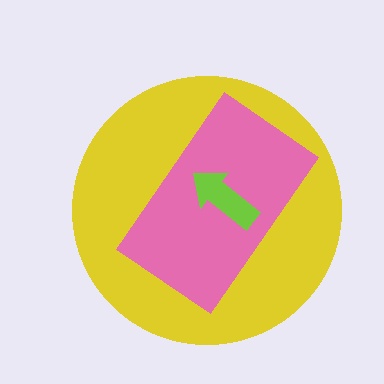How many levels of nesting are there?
3.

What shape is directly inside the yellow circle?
The pink rectangle.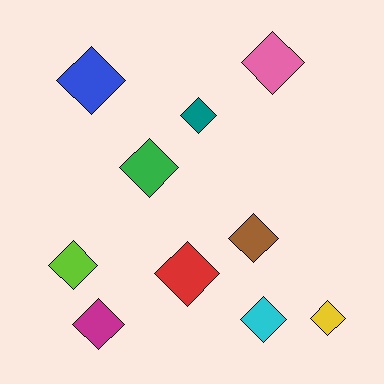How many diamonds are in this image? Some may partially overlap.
There are 10 diamonds.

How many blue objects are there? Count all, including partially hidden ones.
There is 1 blue object.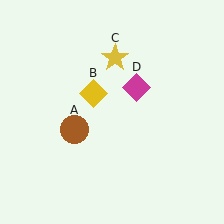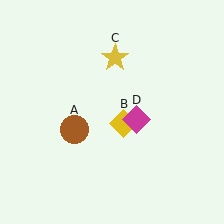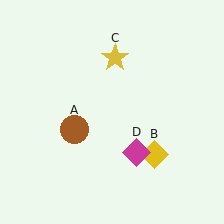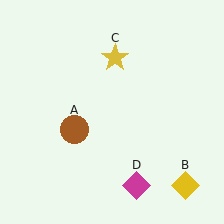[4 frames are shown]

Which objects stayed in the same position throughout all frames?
Brown circle (object A) and yellow star (object C) remained stationary.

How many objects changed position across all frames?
2 objects changed position: yellow diamond (object B), magenta diamond (object D).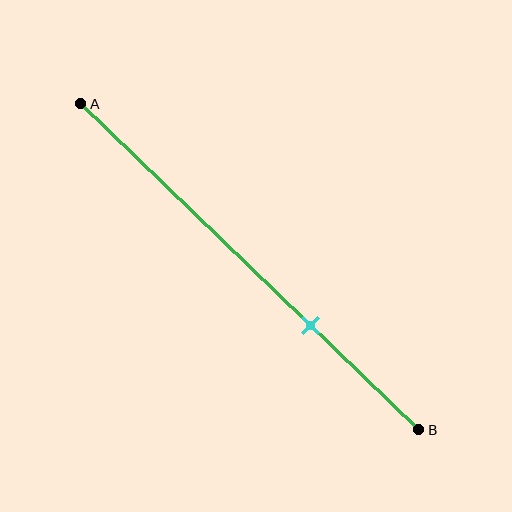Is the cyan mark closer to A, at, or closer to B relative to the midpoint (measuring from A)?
The cyan mark is closer to point B than the midpoint of segment AB.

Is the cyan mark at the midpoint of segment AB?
No, the mark is at about 70% from A, not at the 50% midpoint.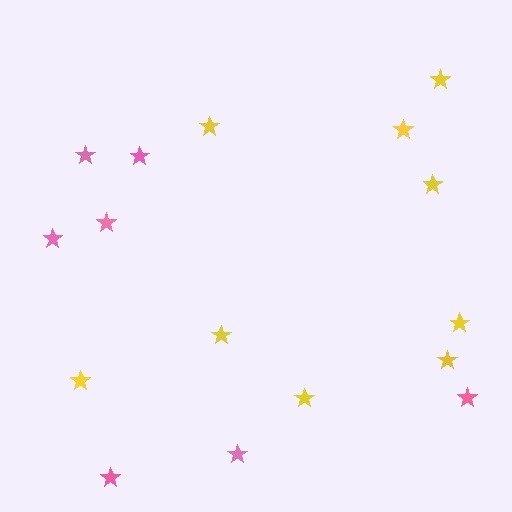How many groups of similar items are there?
There are 2 groups: one group of yellow stars (9) and one group of pink stars (7).